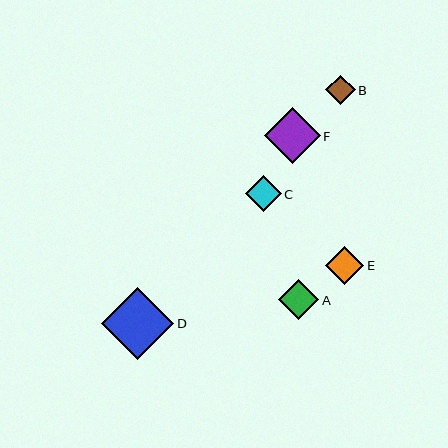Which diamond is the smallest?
Diamond B is the smallest with a size of approximately 29 pixels.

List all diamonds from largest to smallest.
From largest to smallest: D, F, A, E, C, B.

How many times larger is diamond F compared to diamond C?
Diamond F is approximately 1.6 times the size of diamond C.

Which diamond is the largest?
Diamond D is the largest with a size of approximately 72 pixels.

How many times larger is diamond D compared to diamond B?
Diamond D is approximately 2.5 times the size of diamond B.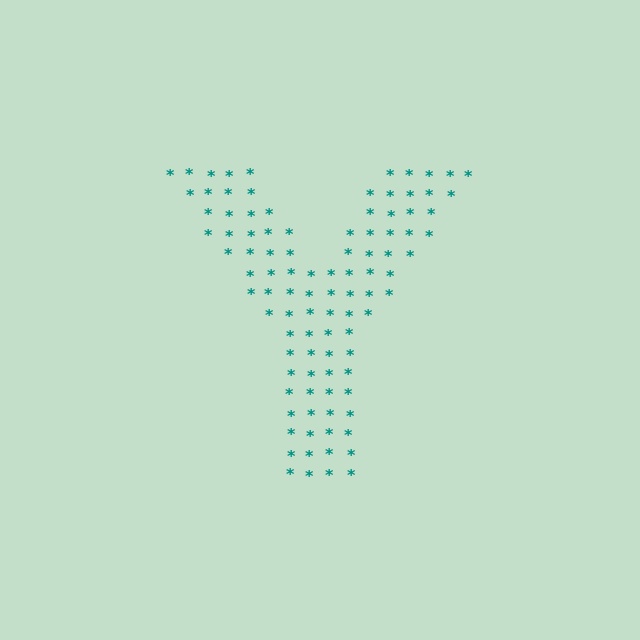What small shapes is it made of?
It is made of small asterisks.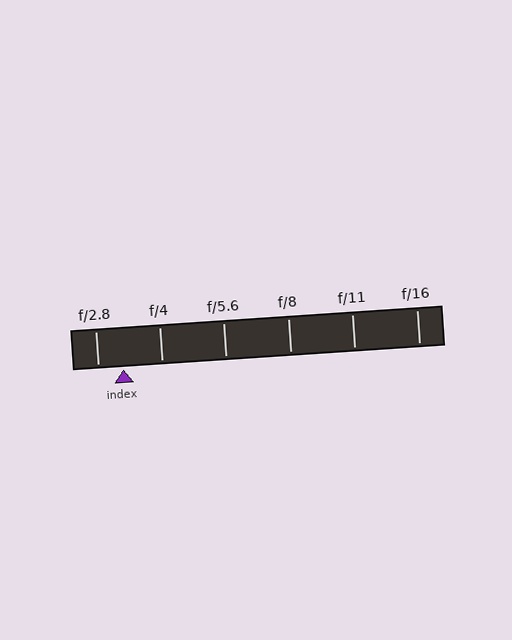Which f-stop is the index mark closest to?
The index mark is closest to f/2.8.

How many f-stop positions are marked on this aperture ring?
There are 6 f-stop positions marked.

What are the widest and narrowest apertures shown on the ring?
The widest aperture shown is f/2.8 and the narrowest is f/16.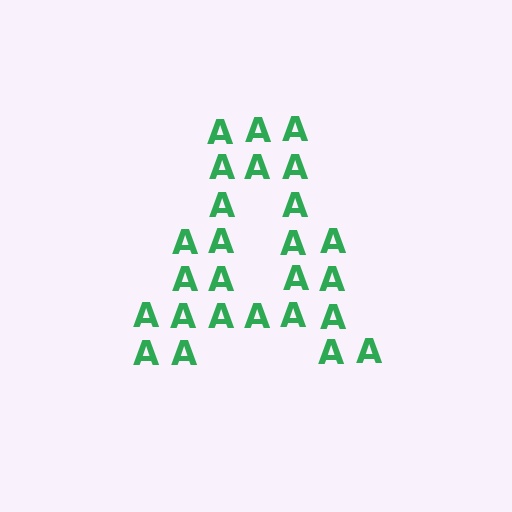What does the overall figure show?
The overall figure shows the letter A.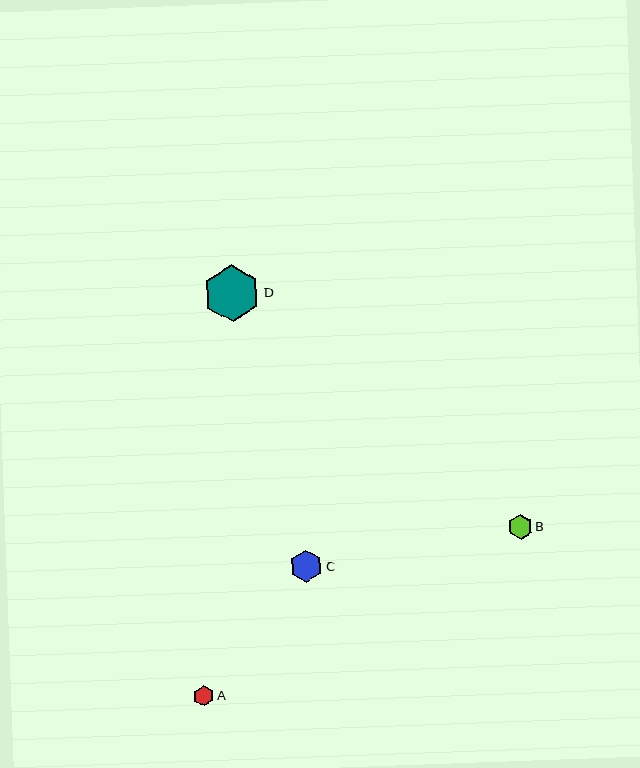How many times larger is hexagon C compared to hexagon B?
Hexagon C is approximately 1.3 times the size of hexagon B.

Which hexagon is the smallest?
Hexagon A is the smallest with a size of approximately 20 pixels.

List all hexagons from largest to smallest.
From largest to smallest: D, C, B, A.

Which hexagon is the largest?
Hexagon D is the largest with a size of approximately 57 pixels.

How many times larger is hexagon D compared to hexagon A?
Hexagon D is approximately 2.8 times the size of hexagon A.